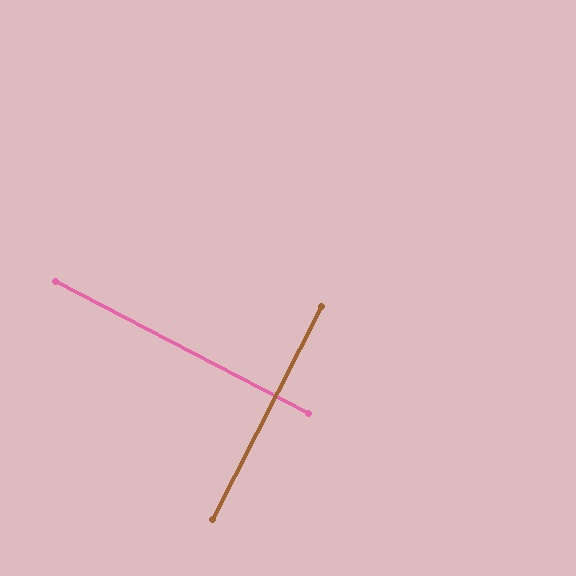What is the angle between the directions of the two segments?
Approximately 90 degrees.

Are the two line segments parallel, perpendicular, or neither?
Perpendicular — they meet at approximately 90°.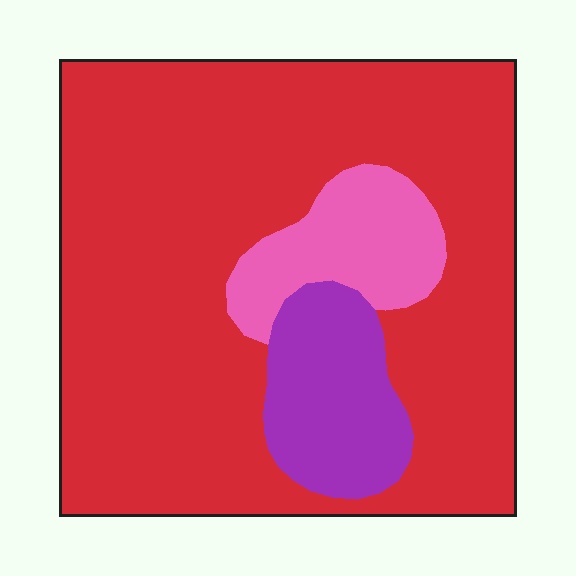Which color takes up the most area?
Red, at roughly 80%.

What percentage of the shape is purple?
Purple takes up about one eighth (1/8) of the shape.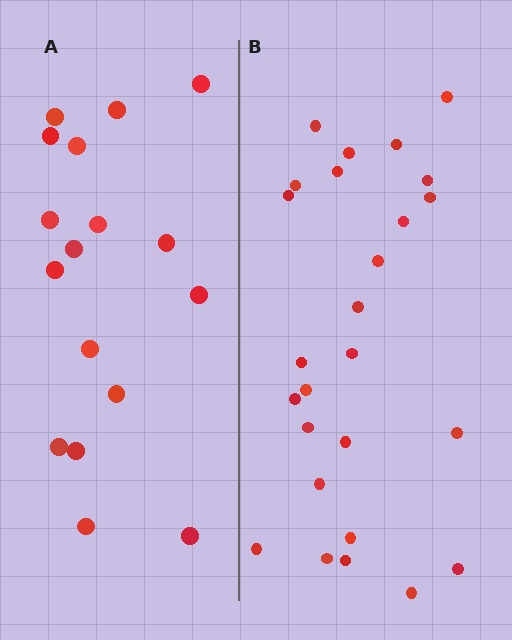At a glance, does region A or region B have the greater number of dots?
Region B (the right region) has more dots.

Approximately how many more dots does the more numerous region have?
Region B has roughly 8 or so more dots than region A.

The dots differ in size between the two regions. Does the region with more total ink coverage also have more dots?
No. Region A has more total ink coverage because its dots are larger, but region B actually contains more individual dots. Total area can be misleading — the number of items is what matters here.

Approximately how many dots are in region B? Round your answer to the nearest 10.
About 30 dots. (The exact count is 26, which rounds to 30.)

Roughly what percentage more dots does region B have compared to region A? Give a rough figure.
About 55% more.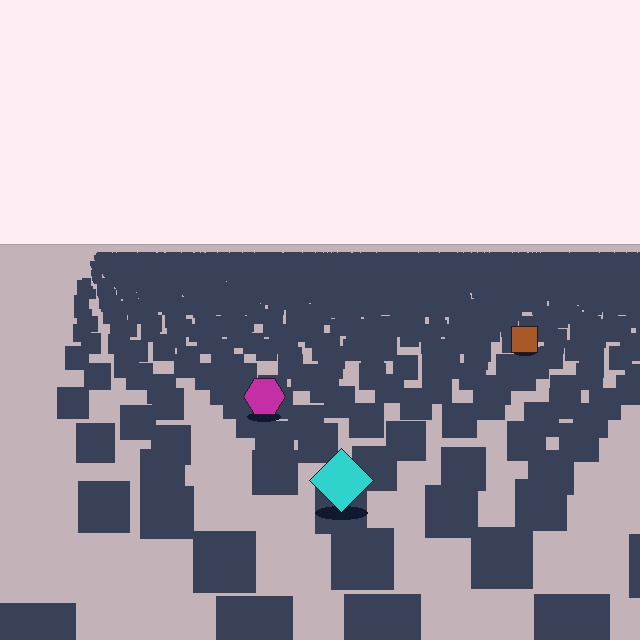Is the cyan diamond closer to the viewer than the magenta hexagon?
Yes. The cyan diamond is closer — you can tell from the texture gradient: the ground texture is coarser near it.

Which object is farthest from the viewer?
The brown square is farthest from the viewer. It appears smaller and the ground texture around it is denser.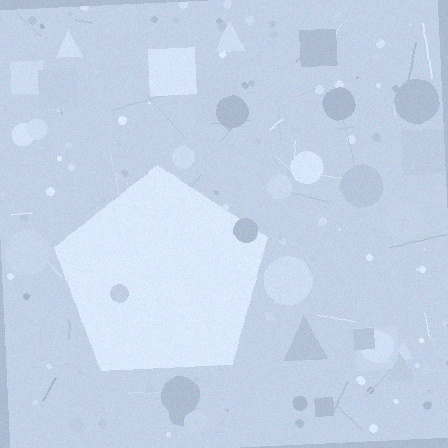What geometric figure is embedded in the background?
A pentagon is embedded in the background.